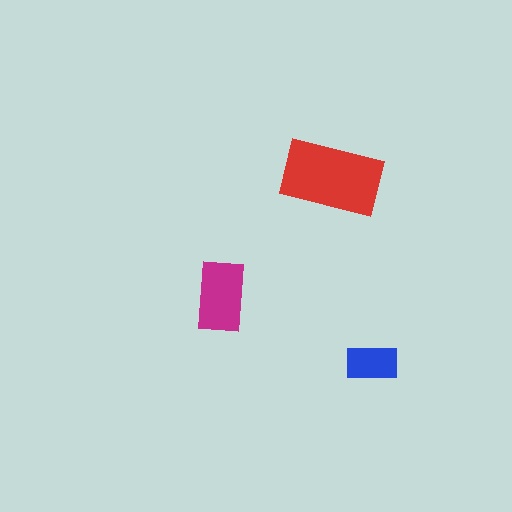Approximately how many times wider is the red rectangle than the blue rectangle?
About 2 times wider.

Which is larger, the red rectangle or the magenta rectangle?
The red one.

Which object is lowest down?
The blue rectangle is bottommost.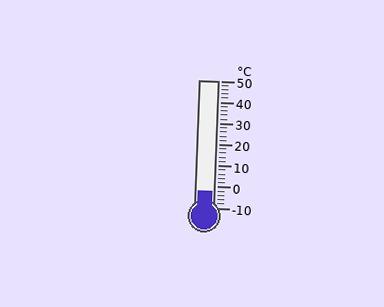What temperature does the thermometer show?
The thermometer shows approximately -2°C.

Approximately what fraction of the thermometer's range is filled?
The thermometer is filled to approximately 15% of its range.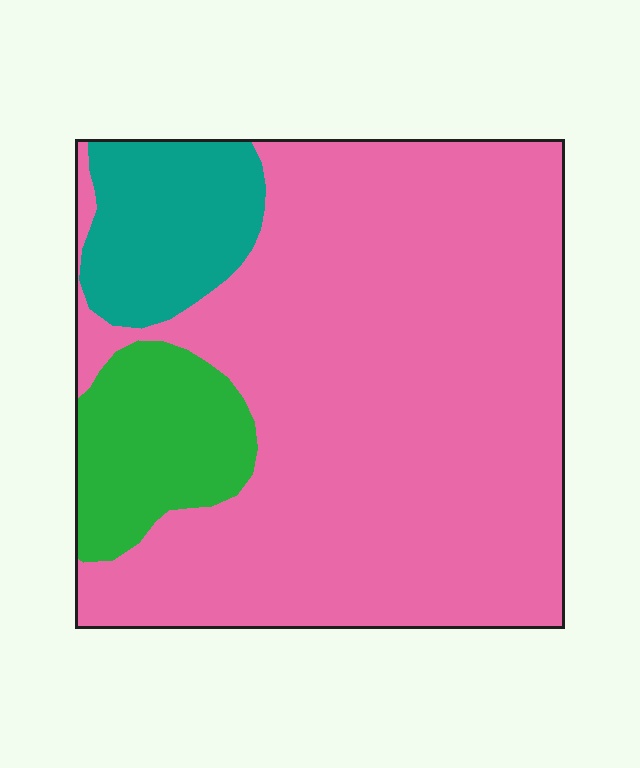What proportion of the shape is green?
Green covers 12% of the shape.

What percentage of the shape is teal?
Teal takes up about one eighth (1/8) of the shape.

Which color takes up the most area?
Pink, at roughly 75%.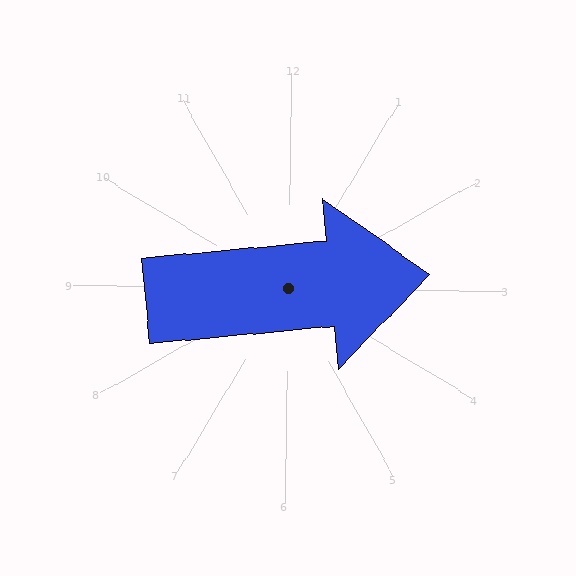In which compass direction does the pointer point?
East.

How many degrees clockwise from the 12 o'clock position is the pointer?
Approximately 84 degrees.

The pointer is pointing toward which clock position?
Roughly 3 o'clock.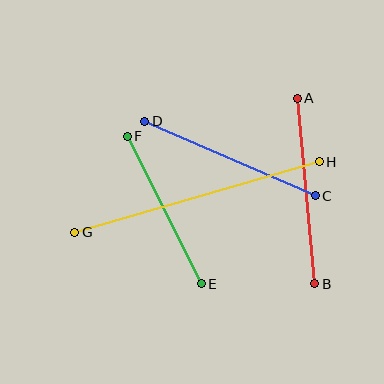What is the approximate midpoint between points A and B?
The midpoint is at approximately (306, 191) pixels.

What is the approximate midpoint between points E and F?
The midpoint is at approximately (164, 210) pixels.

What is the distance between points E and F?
The distance is approximately 165 pixels.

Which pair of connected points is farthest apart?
Points G and H are farthest apart.